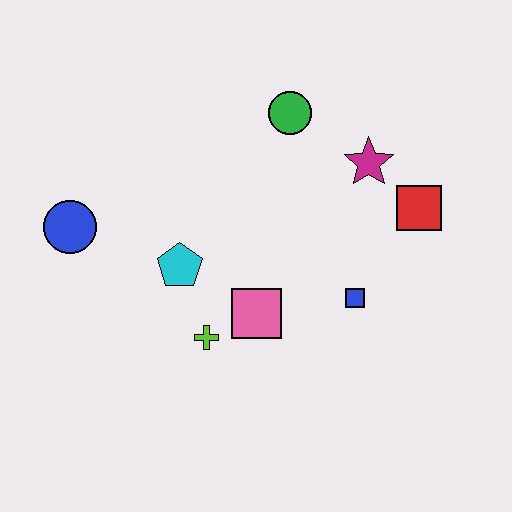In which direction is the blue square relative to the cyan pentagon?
The blue square is to the right of the cyan pentagon.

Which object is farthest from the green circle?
The blue circle is farthest from the green circle.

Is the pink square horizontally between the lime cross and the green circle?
Yes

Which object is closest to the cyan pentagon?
The lime cross is closest to the cyan pentagon.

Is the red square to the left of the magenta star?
No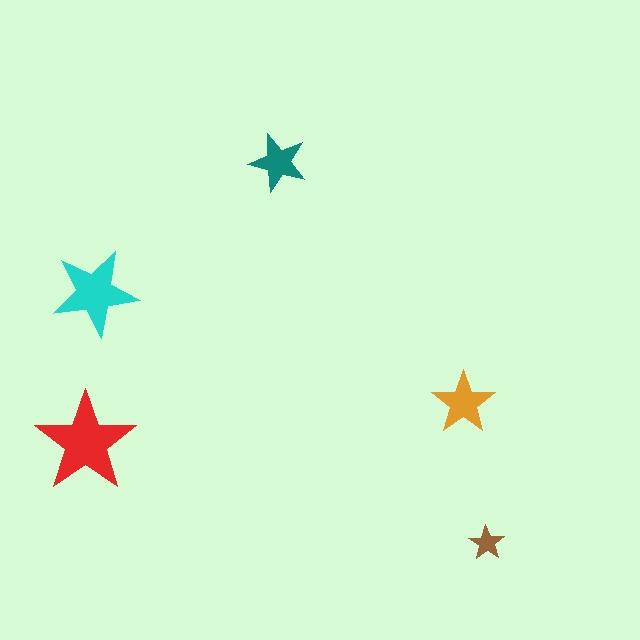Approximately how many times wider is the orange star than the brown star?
About 2 times wider.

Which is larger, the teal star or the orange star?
The orange one.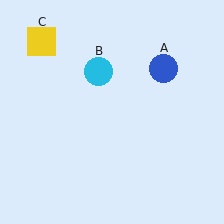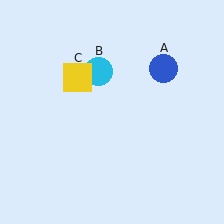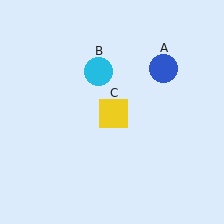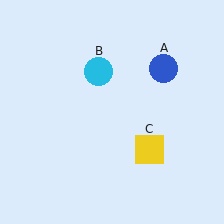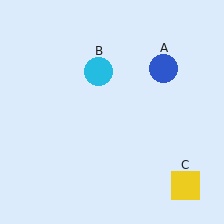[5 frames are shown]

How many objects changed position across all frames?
1 object changed position: yellow square (object C).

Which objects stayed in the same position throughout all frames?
Blue circle (object A) and cyan circle (object B) remained stationary.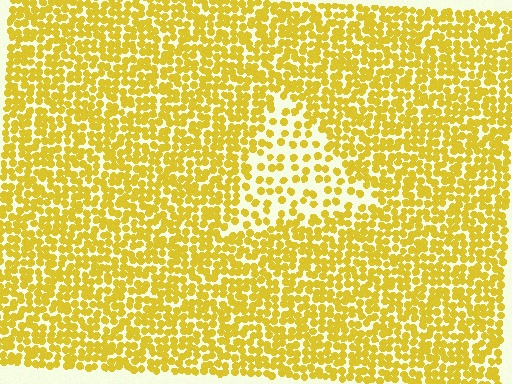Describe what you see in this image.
The image contains small yellow elements arranged at two different densities. A triangle-shaped region is visible where the elements are less densely packed than the surrounding area.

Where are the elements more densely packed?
The elements are more densely packed outside the triangle boundary.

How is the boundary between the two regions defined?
The boundary is defined by a change in element density (approximately 2.2x ratio). All elements are the same color, size, and shape.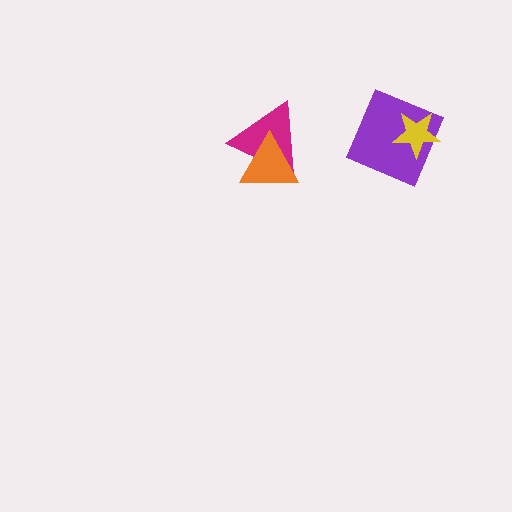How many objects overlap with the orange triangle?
1 object overlaps with the orange triangle.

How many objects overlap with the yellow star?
1 object overlaps with the yellow star.